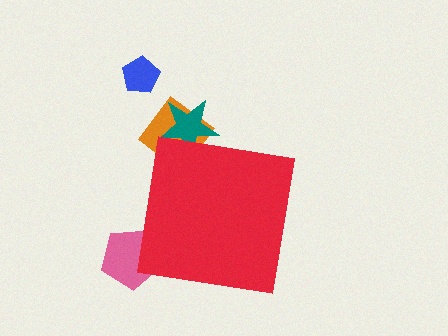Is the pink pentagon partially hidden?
Yes, the pink pentagon is partially hidden behind the red square.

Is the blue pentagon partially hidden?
No, the blue pentagon is fully visible.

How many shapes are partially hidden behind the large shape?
3 shapes are partially hidden.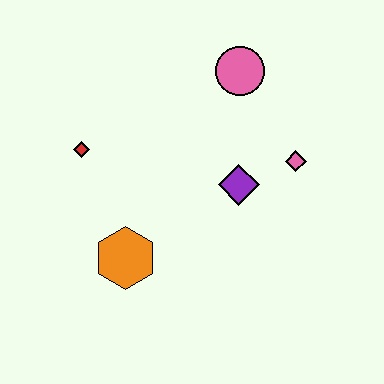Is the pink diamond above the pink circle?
No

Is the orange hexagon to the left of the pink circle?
Yes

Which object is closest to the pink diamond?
The purple diamond is closest to the pink diamond.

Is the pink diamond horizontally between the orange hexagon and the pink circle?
No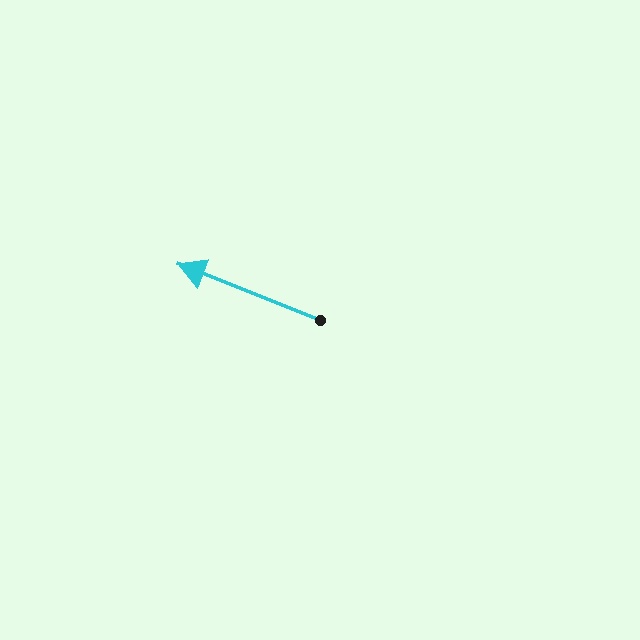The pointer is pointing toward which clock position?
Roughly 10 o'clock.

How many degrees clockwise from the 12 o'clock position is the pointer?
Approximately 292 degrees.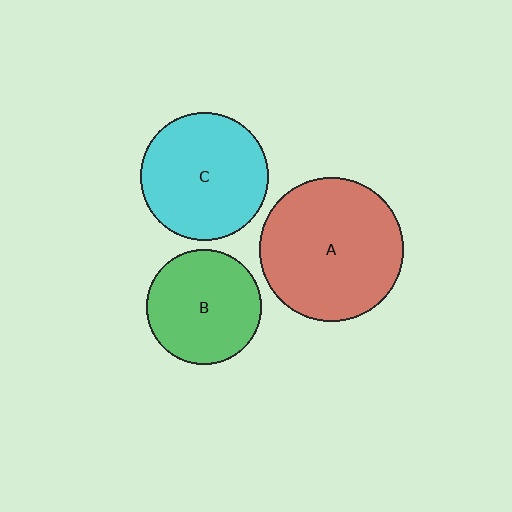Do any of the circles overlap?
No, none of the circles overlap.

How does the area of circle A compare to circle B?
Approximately 1.6 times.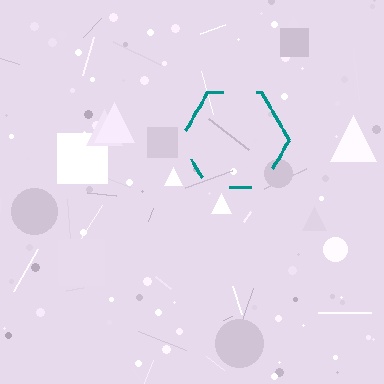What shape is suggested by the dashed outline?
The dashed outline suggests a hexagon.